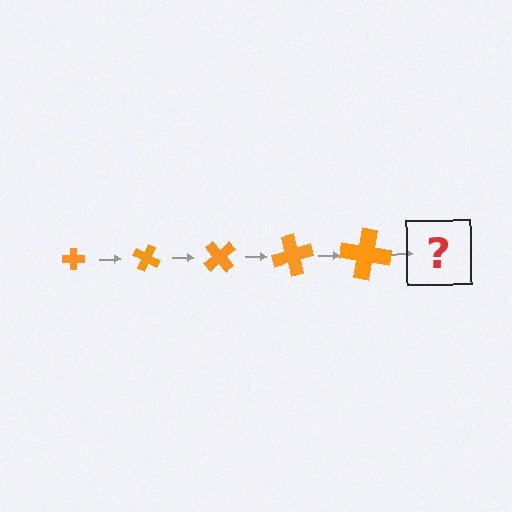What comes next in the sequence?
The next element should be a cross, larger than the previous one and rotated 125 degrees from the start.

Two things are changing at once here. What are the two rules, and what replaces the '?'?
The two rules are that the cross grows larger each step and it rotates 25 degrees each step. The '?' should be a cross, larger than the previous one and rotated 125 degrees from the start.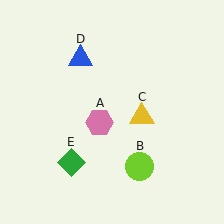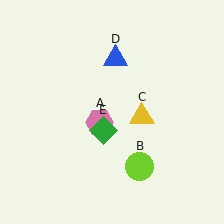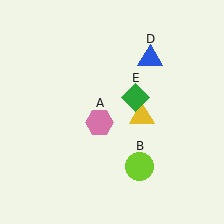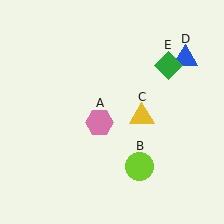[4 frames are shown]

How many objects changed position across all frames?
2 objects changed position: blue triangle (object D), green diamond (object E).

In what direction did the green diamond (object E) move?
The green diamond (object E) moved up and to the right.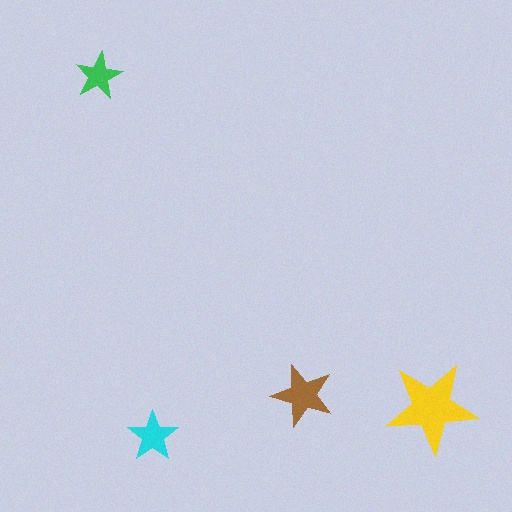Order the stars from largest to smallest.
the yellow one, the brown one, the cyan one, the green one.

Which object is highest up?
The green star is topmost.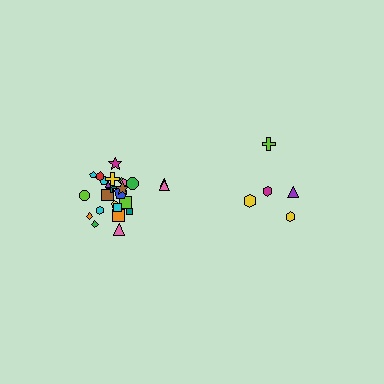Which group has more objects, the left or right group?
The left group.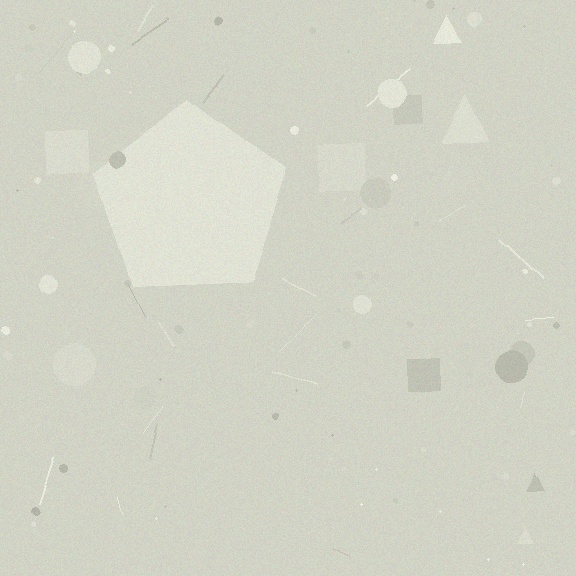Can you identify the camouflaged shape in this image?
The camouflaged shape is a pentagon.